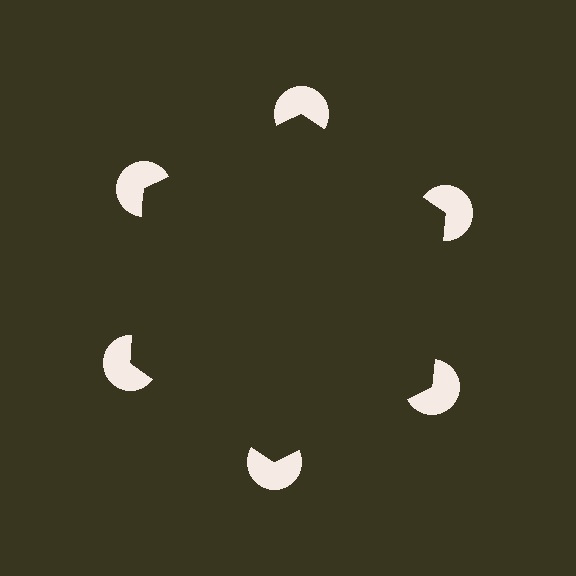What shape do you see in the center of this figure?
An illusory hexagon — its edges are inferred from the aligned wedge cuts in the pac-man discs, not physically drawn.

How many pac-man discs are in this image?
There are 6 — one at each vertex of the illusory hexagon.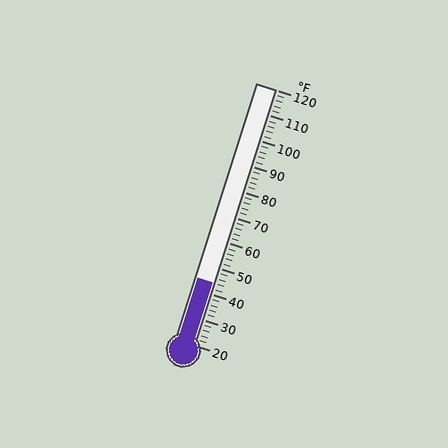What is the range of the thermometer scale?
The thermometer scale ranges from 20°F to 120°F.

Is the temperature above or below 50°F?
The temperature is below 50°F.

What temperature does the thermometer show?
The thermometer shows approximately 44°F.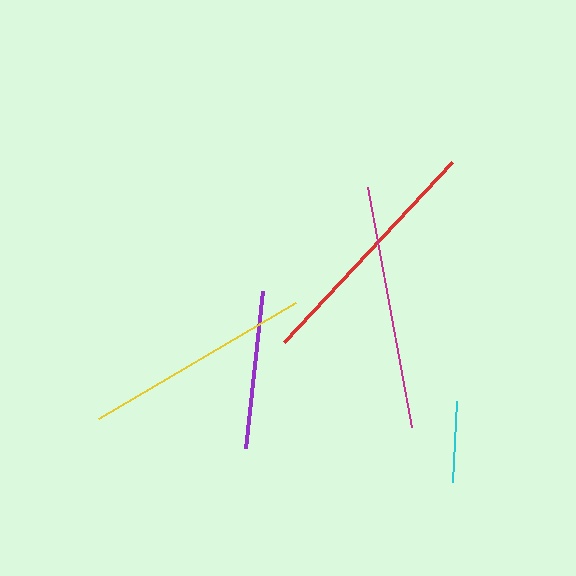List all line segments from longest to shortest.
From longest to shortest: red, magenta, yellow, purple, cyan.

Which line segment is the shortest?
The cyan line is the shortest at approximately 80 pixels.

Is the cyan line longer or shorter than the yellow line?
The yellow line is longer than the cyan line.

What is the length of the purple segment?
The purple segment is approximately 158 pixels long.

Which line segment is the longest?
The red line is the longest at approximately 247 pixels.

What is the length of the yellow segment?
The yellow segment is approximately 229 pixels long.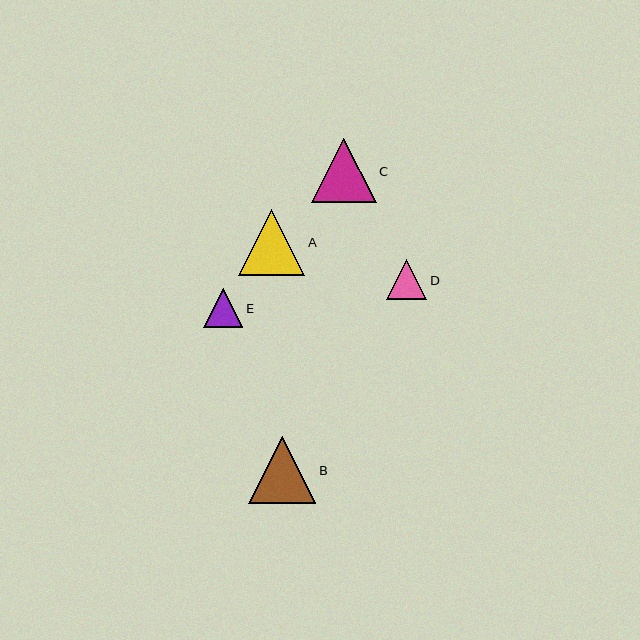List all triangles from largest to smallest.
From largest to smallest: B, A, C, D, E.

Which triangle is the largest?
Triangle B is the largest with a size of approximately 67 pixels.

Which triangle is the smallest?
Triangle E is the smallest with a size of approximately 39 pixels.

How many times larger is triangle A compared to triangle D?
Triangle A is approximately 1.6 times the size of triangle D.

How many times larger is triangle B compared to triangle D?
Triangle B is approximately 1.7 times the size of triangle D.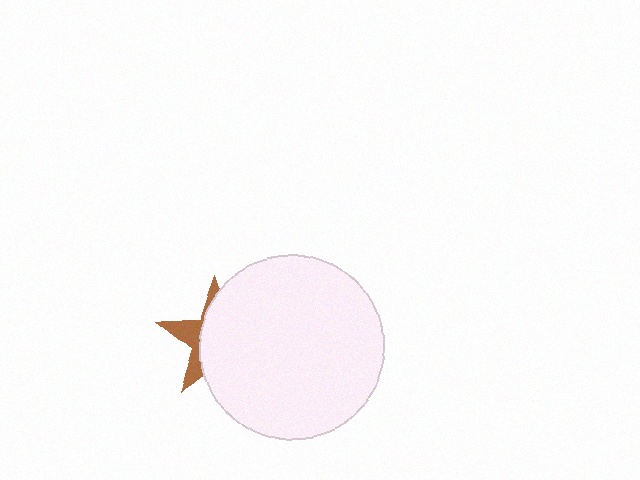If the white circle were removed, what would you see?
You would see the complete brown star.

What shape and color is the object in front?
The object in front is a white circle.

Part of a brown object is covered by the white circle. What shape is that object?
It is a star.